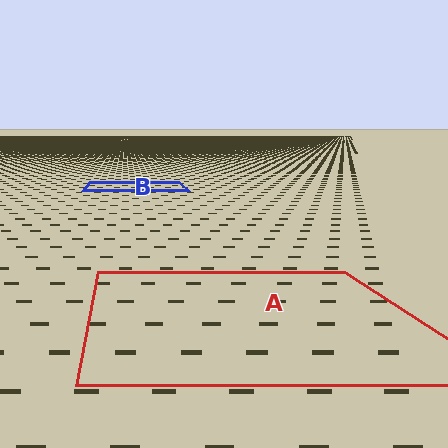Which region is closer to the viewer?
Region A is closer. The texture elements there are larger and more spread out.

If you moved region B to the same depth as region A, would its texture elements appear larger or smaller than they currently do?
They would appear larger. At a closer depth, the same texture elements are projected at a bigger on-screen size.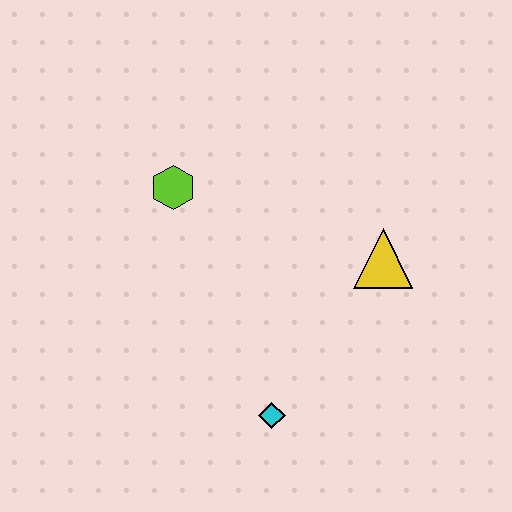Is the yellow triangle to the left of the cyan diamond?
No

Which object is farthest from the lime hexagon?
The cyan diamond is farthest from the lime hexagon.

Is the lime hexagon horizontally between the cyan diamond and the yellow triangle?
No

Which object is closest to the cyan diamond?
The yellow triangle is closest to the cyan diamond.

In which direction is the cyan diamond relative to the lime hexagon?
The cyan diamond is below the lime hexagon.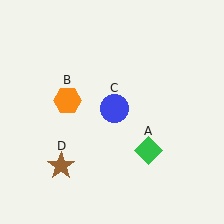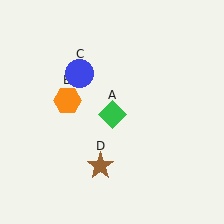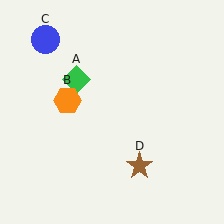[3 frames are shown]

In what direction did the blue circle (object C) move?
The blue circle (object C) moved up and to the left.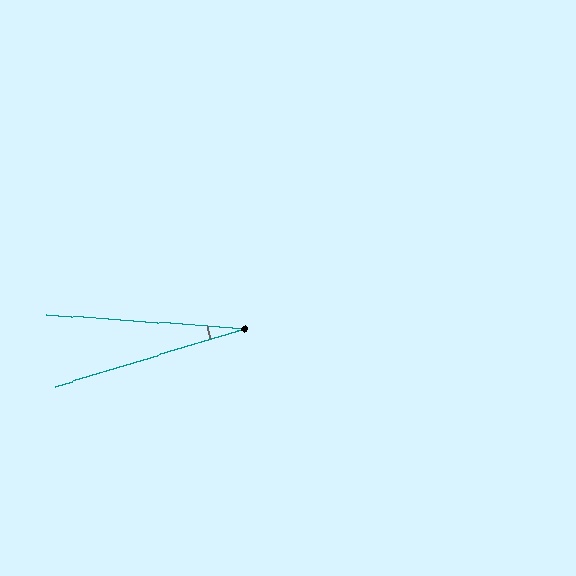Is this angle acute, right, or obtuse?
It is acute.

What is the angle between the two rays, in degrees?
Approximately 21 degrees.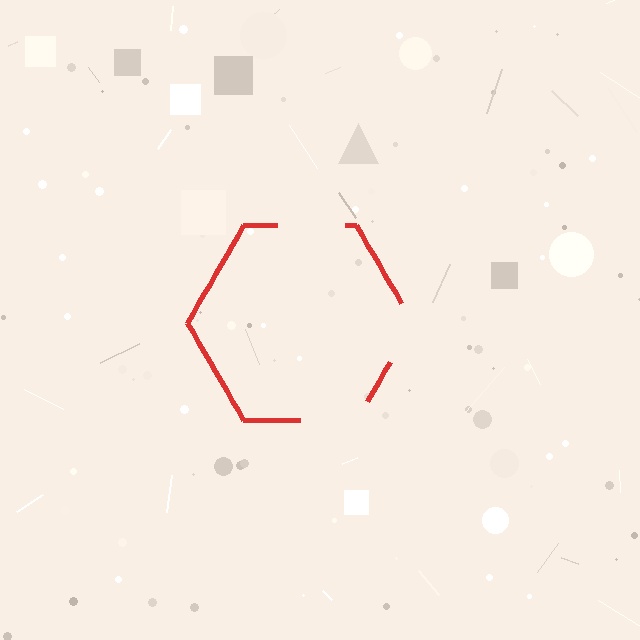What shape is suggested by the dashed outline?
The dashed outline suggests a hexagon.